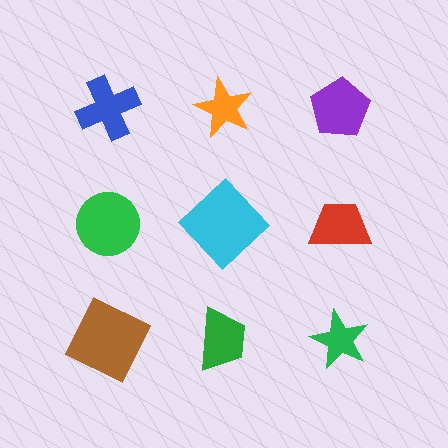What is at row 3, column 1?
A brown square.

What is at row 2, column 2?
A cyan diamond.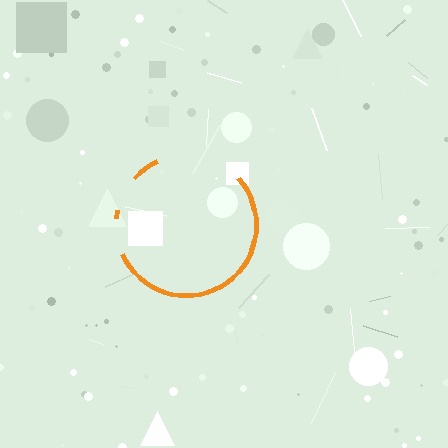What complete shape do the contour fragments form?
The contour fragments form a circle.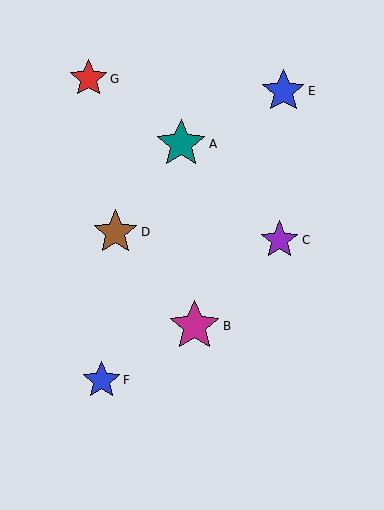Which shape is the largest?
The magenta star (labeled B) is the largest.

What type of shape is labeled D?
Shape D is a brown star.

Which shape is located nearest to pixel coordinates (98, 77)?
The red star (labeled G) at (88, 79) is nearest to that location.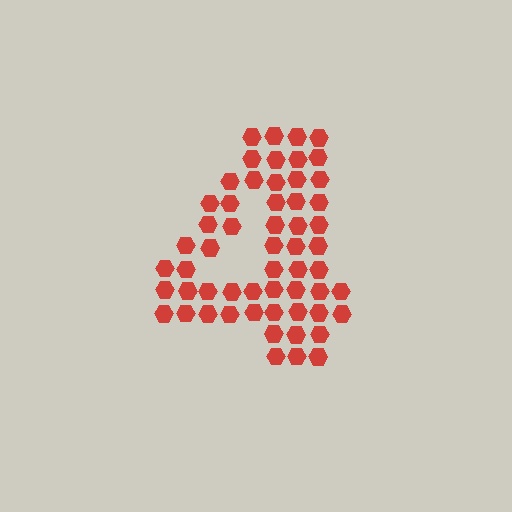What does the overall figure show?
The overall figure shows the digit 4.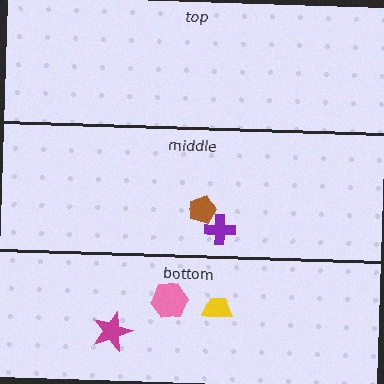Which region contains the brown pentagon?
The middle region.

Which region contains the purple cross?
The middle region.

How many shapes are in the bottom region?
3.